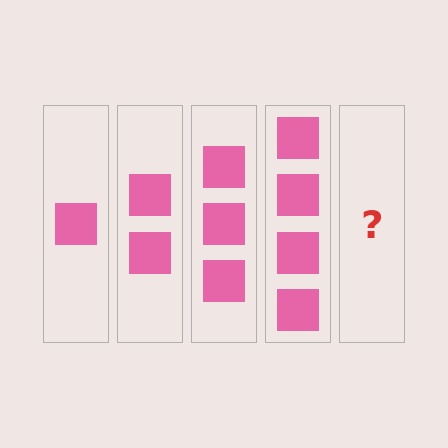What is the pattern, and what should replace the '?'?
The pattern is that each step adds one more square. The '?' should be 5 squares.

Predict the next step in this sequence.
The next step is 5 squares.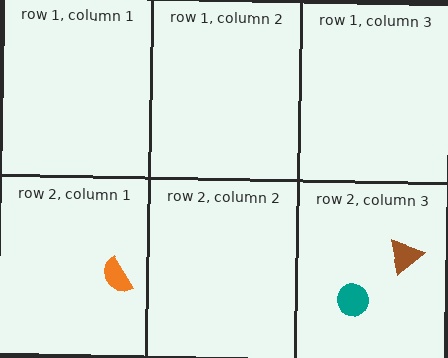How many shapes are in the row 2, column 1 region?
1.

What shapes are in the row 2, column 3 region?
The brown triangle, the teal circle.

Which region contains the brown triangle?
The row 2, column 3 region.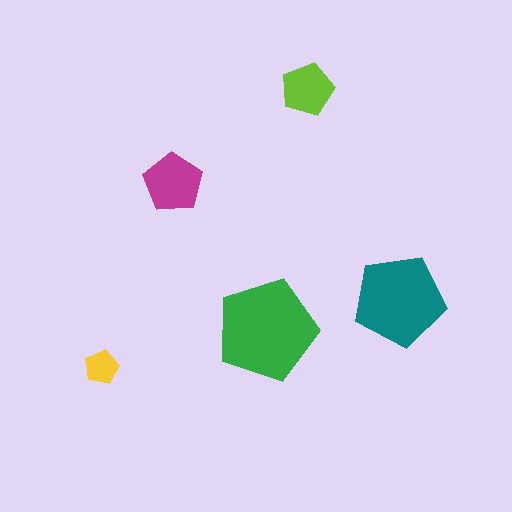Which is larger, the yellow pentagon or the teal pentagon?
The teal one.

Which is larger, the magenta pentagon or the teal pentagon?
The teal one.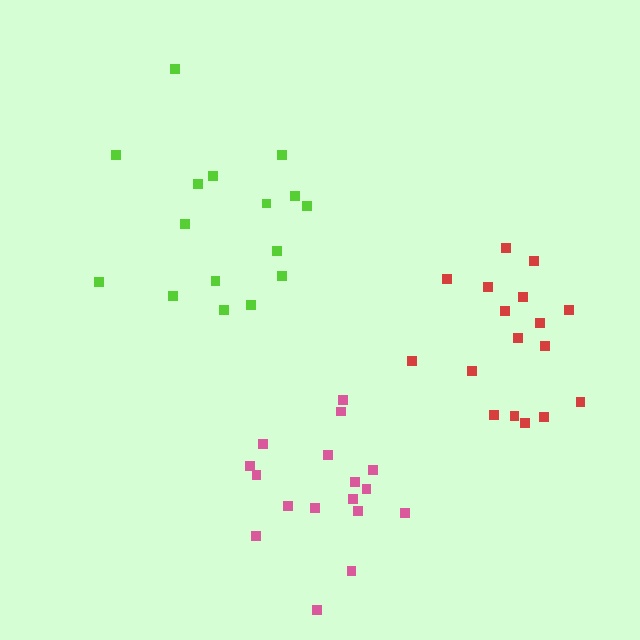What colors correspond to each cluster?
The clusters are colored: pink, red, lime.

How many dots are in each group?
Group 1: 17 dots, Group 2: 17 dots, Group 3: 16 dots (50 total).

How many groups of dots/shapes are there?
There are 3 groups.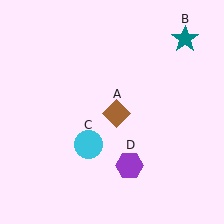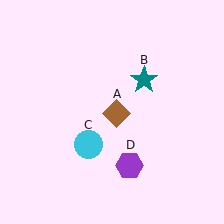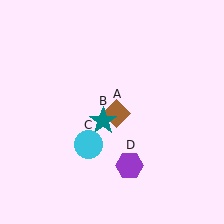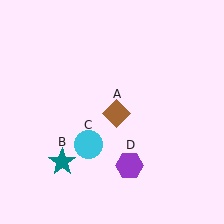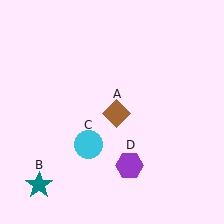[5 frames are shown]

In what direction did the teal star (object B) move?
The teal star (object B) moved down and to the left.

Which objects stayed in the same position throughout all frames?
Brown diamond (object A) and cyan circle (object C) and purple hexagon (object D) remained stationary.